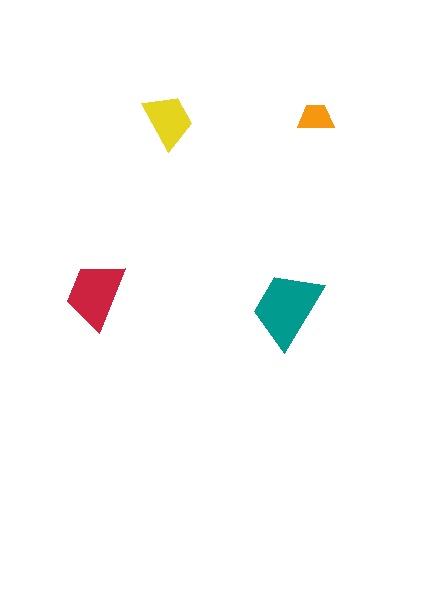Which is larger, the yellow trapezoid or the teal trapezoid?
The teal one.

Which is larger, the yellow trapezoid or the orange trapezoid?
The yellow one.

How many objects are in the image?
There are 4 objects in the image.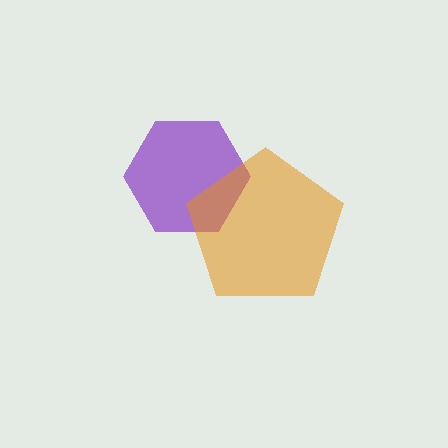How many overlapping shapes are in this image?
There are 2 overlapping shapes in the image.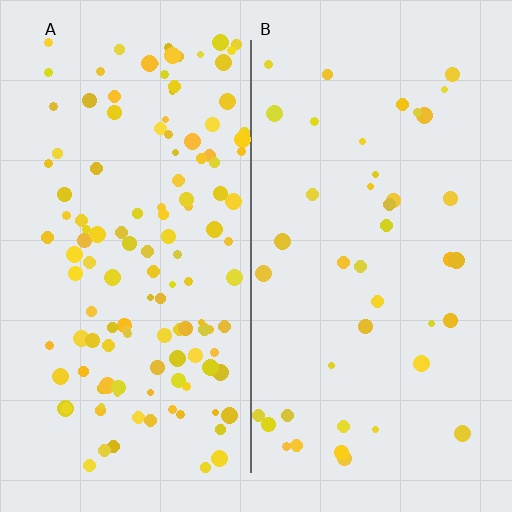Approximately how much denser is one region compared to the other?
Approximately 3.1× — region A over region B.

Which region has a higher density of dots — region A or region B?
A (the left).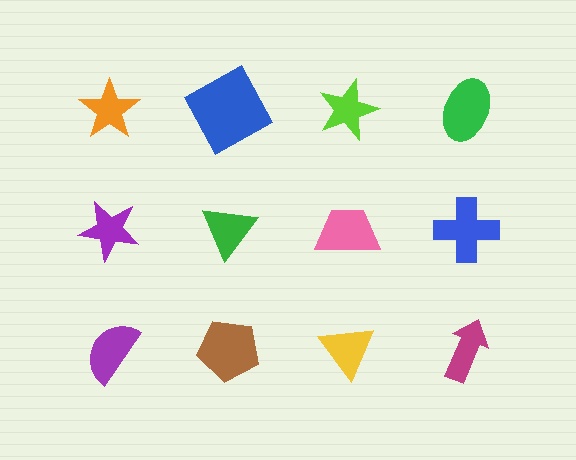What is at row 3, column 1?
A purple semicircle.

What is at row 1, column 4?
A green ellipse.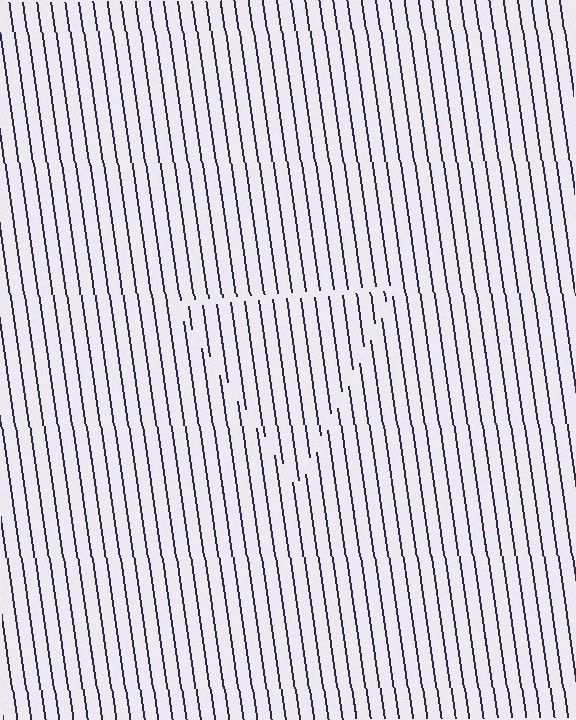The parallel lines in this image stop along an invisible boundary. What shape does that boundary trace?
An illusory triangle. The interior of the shape contains the same grating, shifted by half a period — the contour is defined by the phase discontinuity where line-ends from the inner and outer gratings abut.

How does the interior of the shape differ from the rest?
The interior of the shape contains the same grating, shifted by half a period — the contour is defined by the phase discontinuity where line-ends from the inner and outer gratings abut.